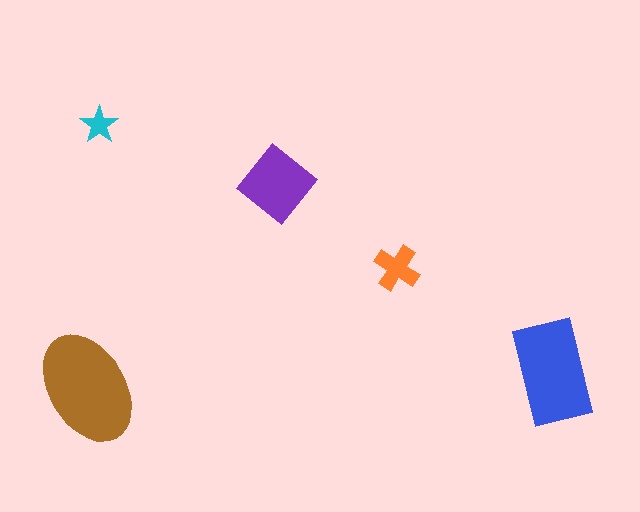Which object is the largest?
The brown ellipse.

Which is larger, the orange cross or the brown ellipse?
The brown ellipse.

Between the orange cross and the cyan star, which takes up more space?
The orange cross.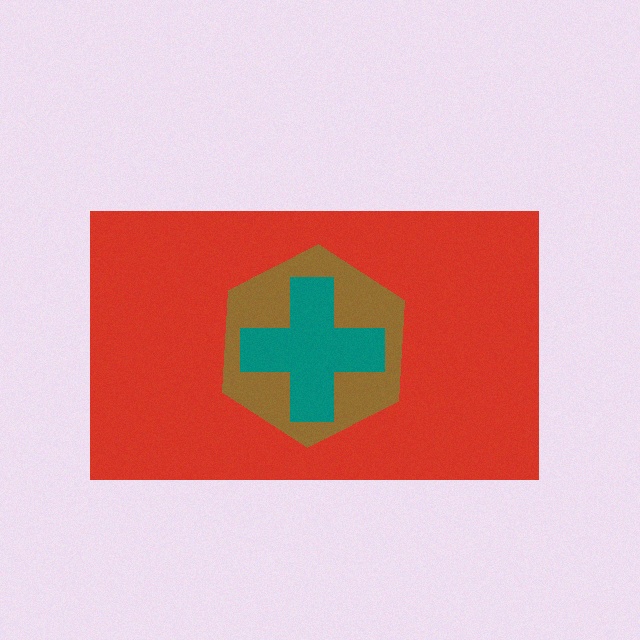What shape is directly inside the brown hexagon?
The teal cross.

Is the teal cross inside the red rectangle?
Yes.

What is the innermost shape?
The teal cross.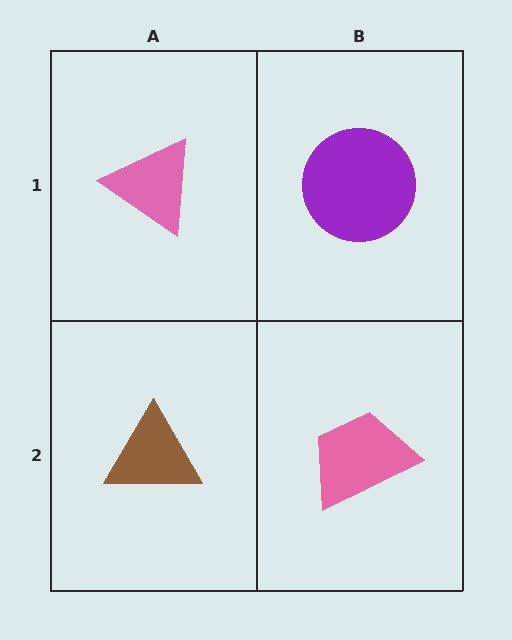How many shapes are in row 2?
2 shapes.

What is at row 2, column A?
A brown triangle.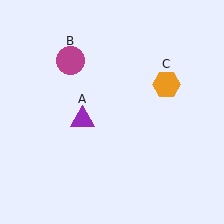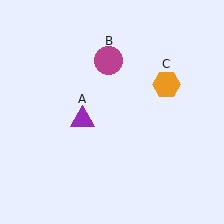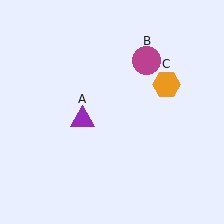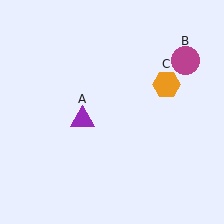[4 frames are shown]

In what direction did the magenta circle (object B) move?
The magenta circle (object B) moved right.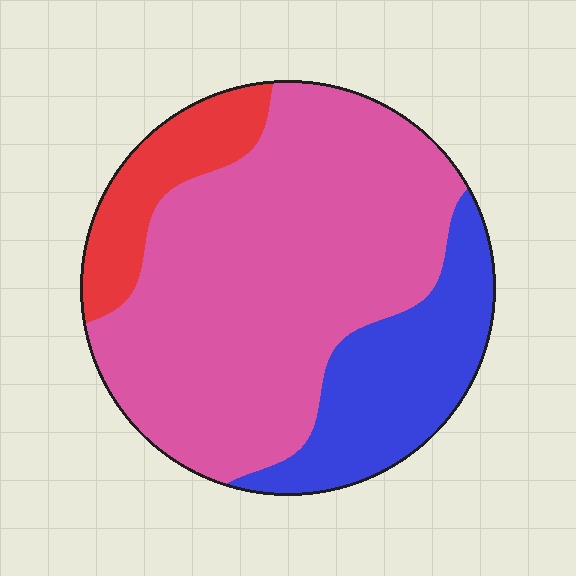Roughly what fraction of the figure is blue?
Blue covers 22% of the figure.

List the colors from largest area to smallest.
From largest to smallest: pink, blue, red.